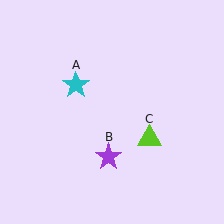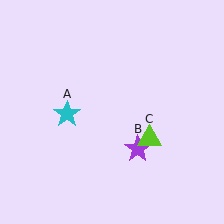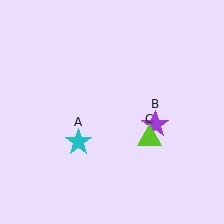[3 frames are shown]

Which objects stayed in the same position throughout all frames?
Lime triangle (object C) remained stationary.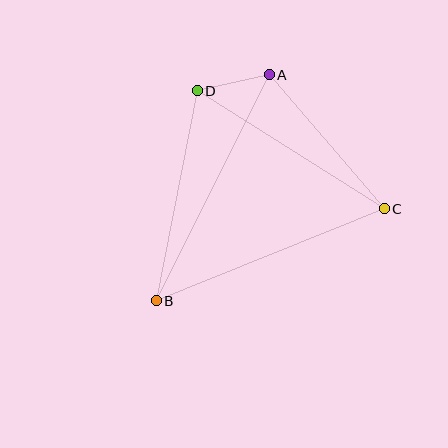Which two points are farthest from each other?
Points A and B are farthest from each other.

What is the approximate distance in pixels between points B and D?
The distance between B and D is approximately 214 pixels.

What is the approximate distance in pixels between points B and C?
The distance between B and C is approximately 246 pixels.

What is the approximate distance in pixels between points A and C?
The distance between A and C is approximately 177 pixels.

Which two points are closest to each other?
Points A and D are closest to each other.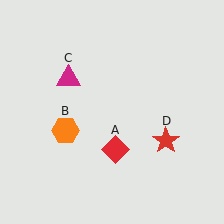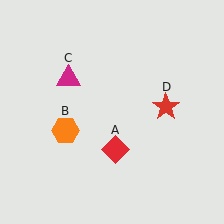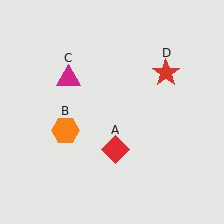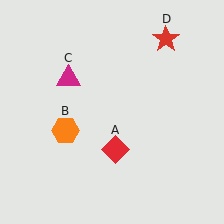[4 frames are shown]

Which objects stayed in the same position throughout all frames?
Red diamond (object A) and orange hexagon (object B) and magenta triangle (object C) remained stationary.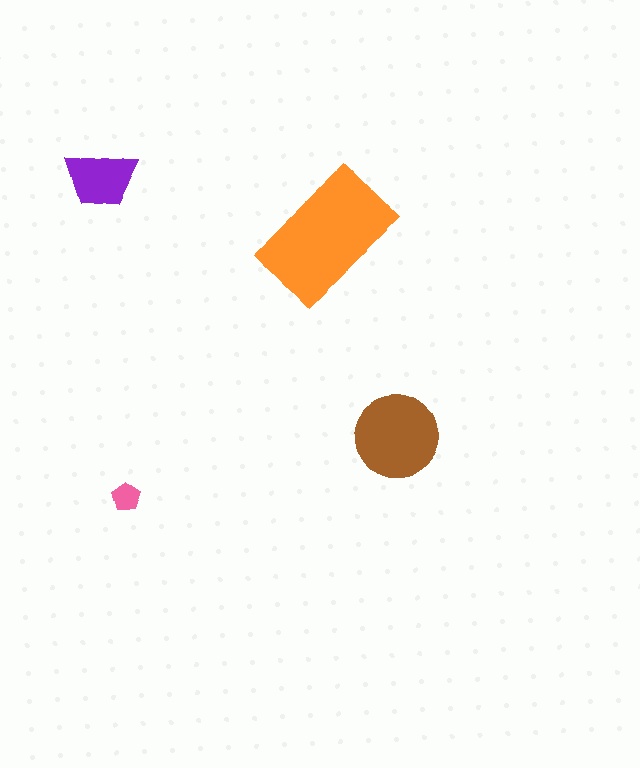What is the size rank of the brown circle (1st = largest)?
2nd.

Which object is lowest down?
The pink pentagon is bottommost.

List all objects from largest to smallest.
The orange rectangle, the brown circle, the purple trapezoid, the pink pentagon.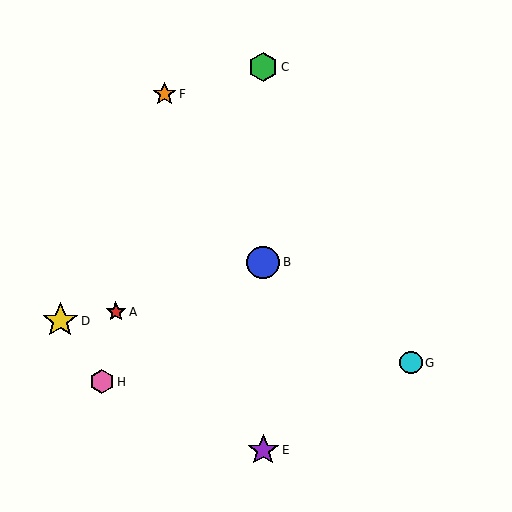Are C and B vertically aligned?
Yes, both are at x≈263.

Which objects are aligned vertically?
Objects B, C, E are aligned vertically.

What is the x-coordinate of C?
Object C is at x≈263.